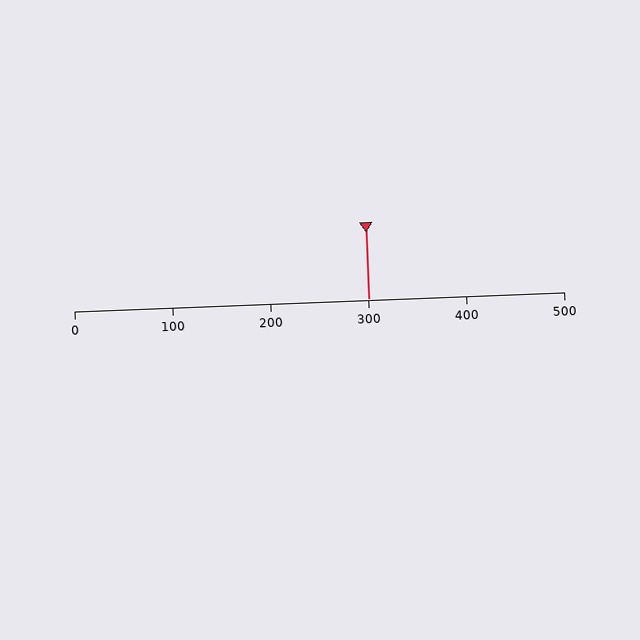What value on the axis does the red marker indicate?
The marker indicates approximately 300.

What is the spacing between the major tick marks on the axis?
The major ticks are spaced 100 apart.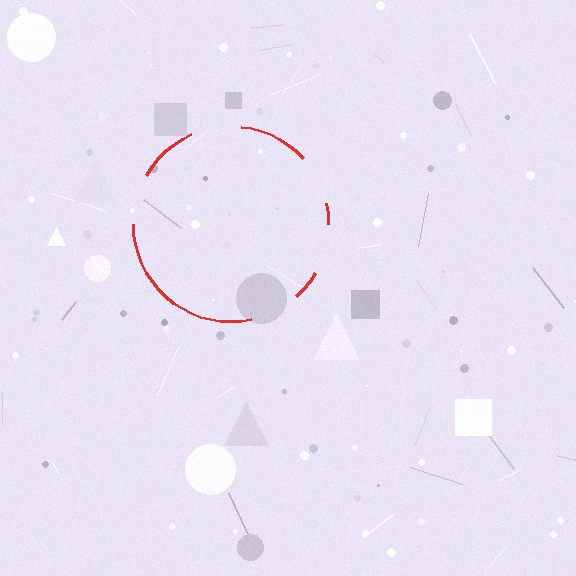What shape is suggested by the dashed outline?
The dashed outline suggests a circle.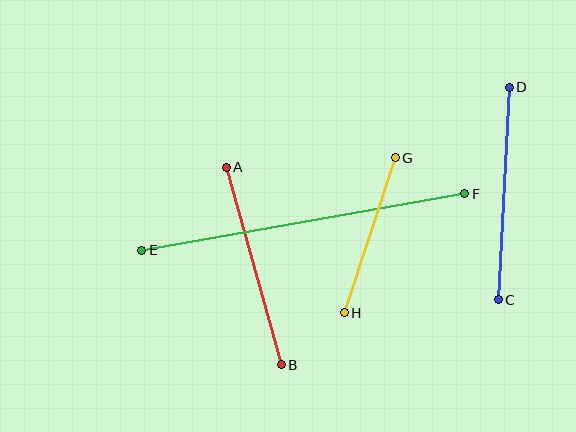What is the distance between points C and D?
The distance is approximately 213 pixels.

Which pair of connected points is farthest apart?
Points E and F are farthest apart.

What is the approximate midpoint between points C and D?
The midpoint is at approximately (504, 194) pixels.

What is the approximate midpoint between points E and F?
The midpoint is at approximately (303, 222) pixels.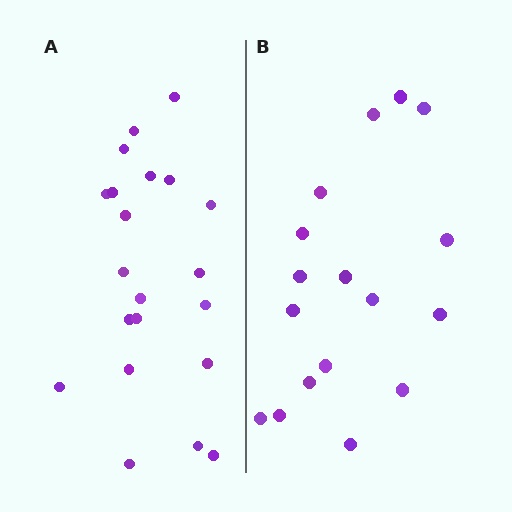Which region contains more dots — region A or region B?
Region A (the left region) has more dots.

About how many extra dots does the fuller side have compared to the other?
Region A has about 4 more dots than region B.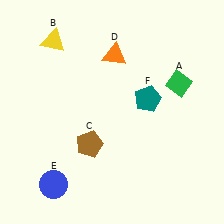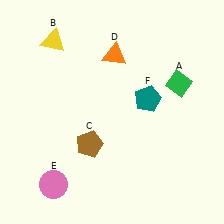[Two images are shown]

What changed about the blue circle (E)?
In Image 1, E is blue. In Image 2, it changed to pink.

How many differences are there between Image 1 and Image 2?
There is 1 difference between the two images.